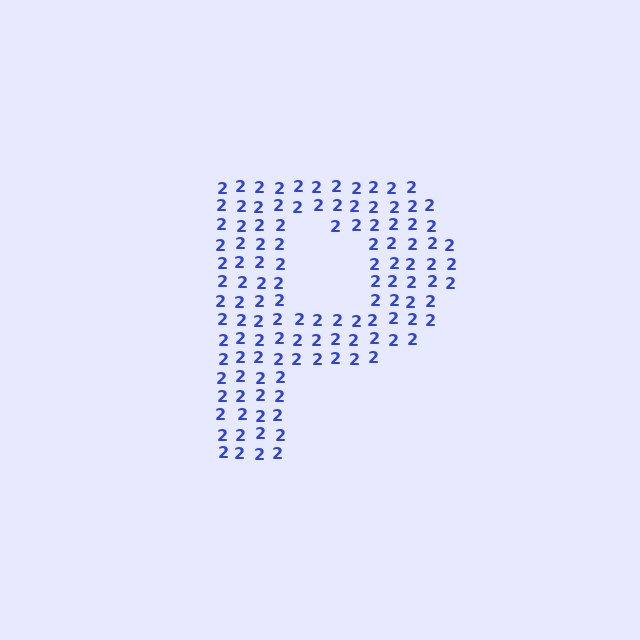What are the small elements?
The small elements are digit 2's.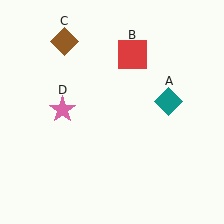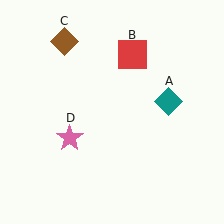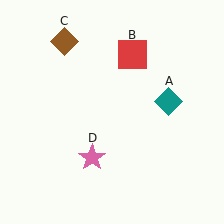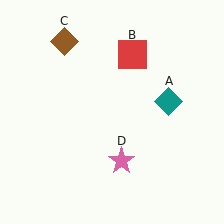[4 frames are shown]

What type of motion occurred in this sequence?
The pink star (object D) rotated counterclockwise around the center of the scene.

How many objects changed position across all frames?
1 object changed position: pink star (object D).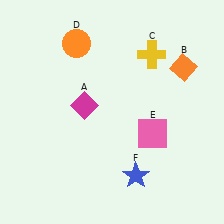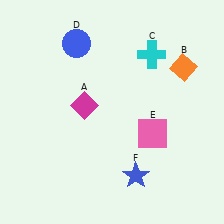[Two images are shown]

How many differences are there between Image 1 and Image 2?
There are 2 differences between the two images.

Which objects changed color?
C changed from yellow to cyan. D changed from orange to blue.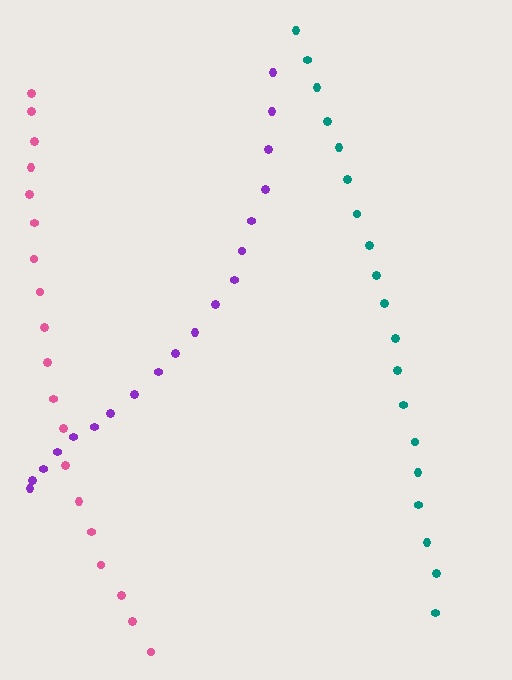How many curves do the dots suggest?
There are 3 distinct paths.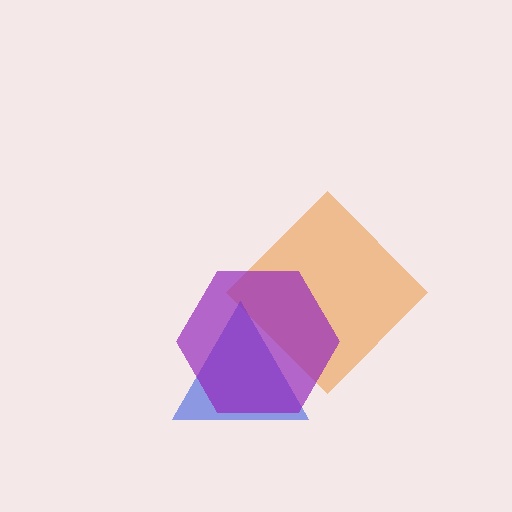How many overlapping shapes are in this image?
There are 3 overlapping shapes in the image.